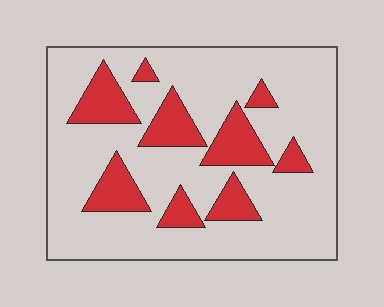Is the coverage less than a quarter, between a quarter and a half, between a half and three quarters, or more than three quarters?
Less than a quarter.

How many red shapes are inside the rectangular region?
9.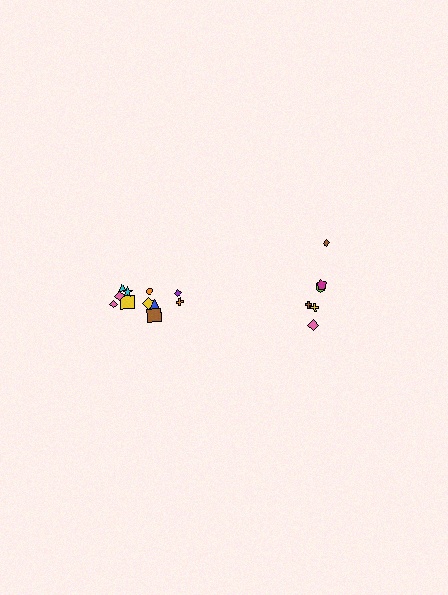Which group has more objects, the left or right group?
The left group.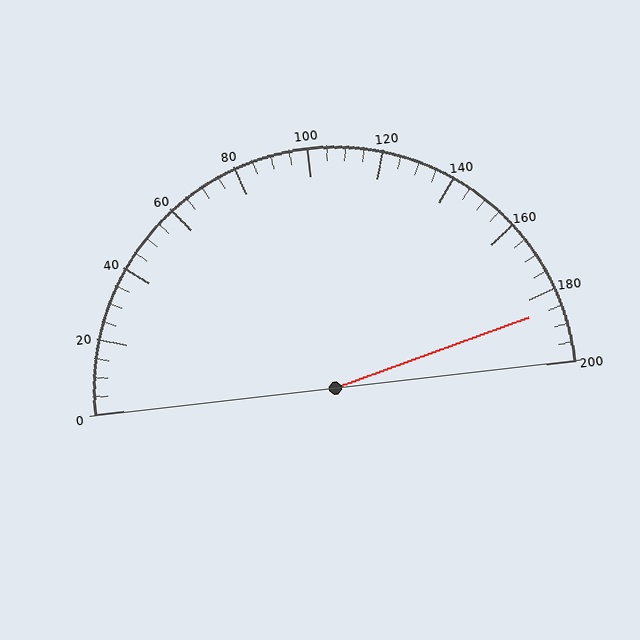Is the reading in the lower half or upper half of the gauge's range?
The reading is in the upper half of the range (0 to 200).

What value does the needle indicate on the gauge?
The needle indicates approximately 185.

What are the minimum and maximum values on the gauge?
The gauge ranges from 0 to 200.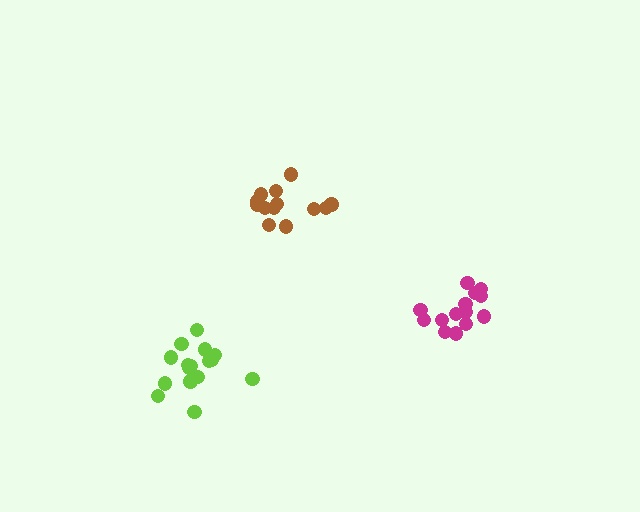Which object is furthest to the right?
The magenta cluster is rightmost.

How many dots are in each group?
Group 1: 14 dots, Group 2: 13 dots, Group 3: 16 dots (43 total).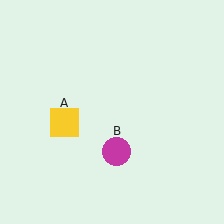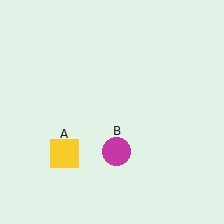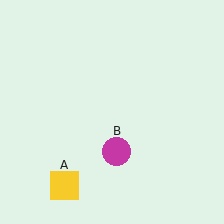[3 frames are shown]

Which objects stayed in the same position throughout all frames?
Magenta circle (object B) remained stationary.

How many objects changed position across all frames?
1 object changed position: yellow square (object A).